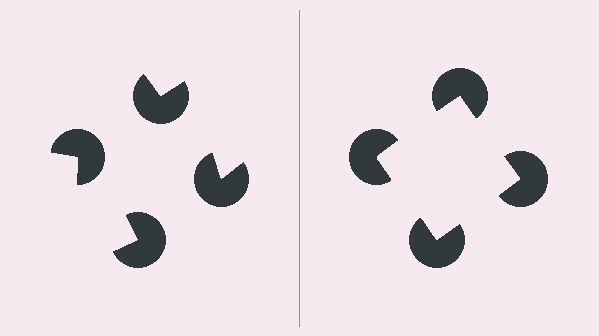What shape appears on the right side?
An illusory square.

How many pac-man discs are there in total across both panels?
8 — 4 on each side.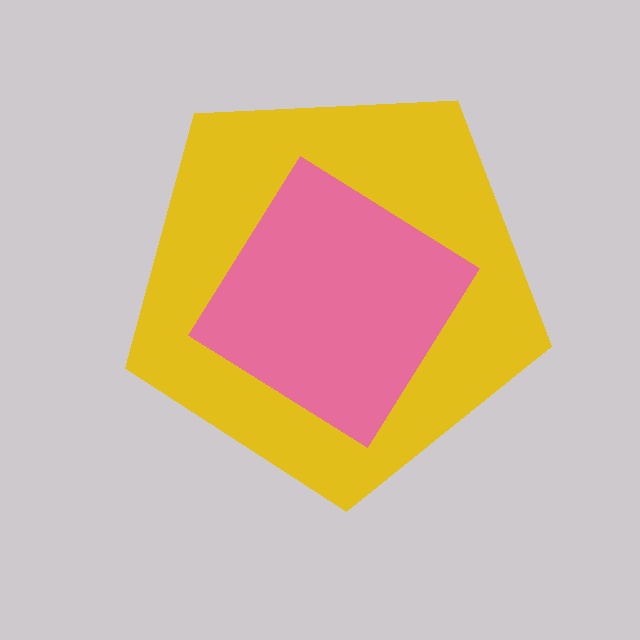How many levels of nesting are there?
2.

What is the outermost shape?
The yellow pentagon.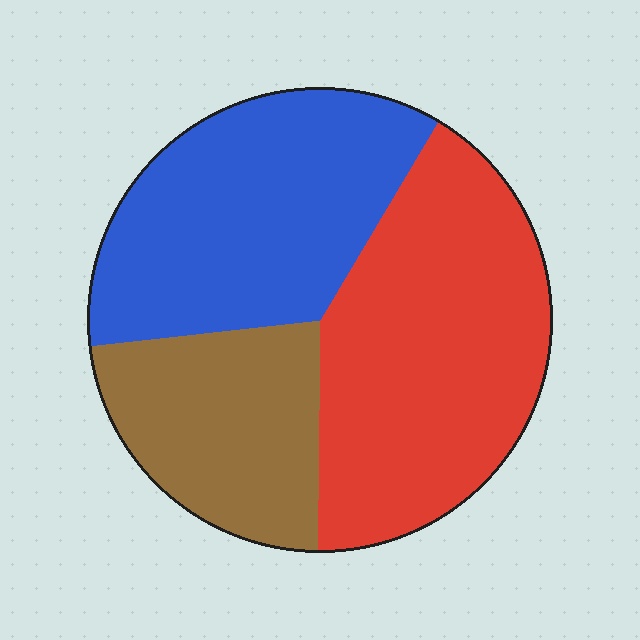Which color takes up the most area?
Red, at roughly 40%.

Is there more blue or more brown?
Blue.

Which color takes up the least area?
Brown, at roughly 25%.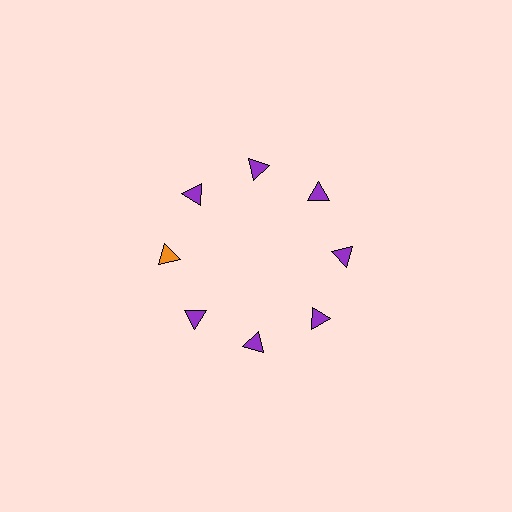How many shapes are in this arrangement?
There are 8 shapes arranged in a ring pattern.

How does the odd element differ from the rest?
It has a different color: orange instead of purple.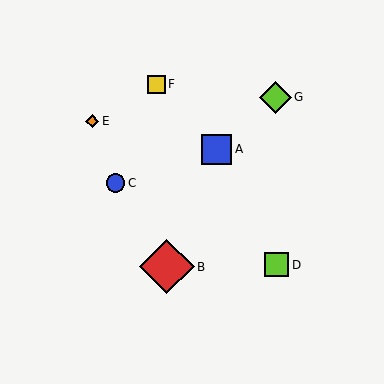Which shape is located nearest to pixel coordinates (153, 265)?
The red diamond (labeled B) at (167, 267) is nearest to that location.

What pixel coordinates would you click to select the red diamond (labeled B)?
Click at (167, 267) to select the red diamond B.